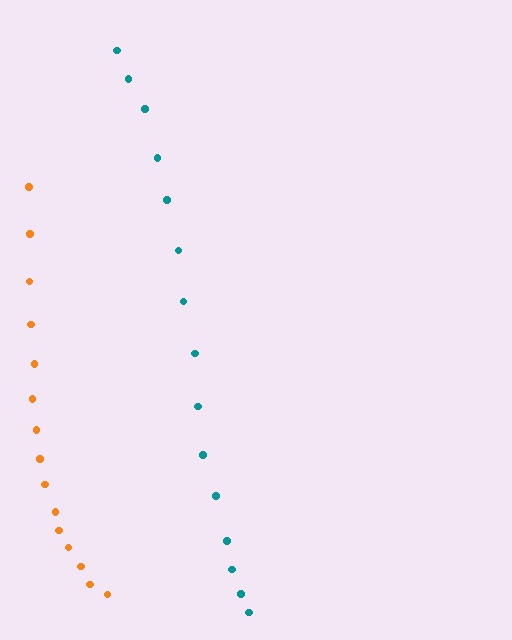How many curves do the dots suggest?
There are 2 distinct paths.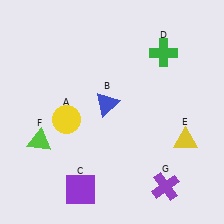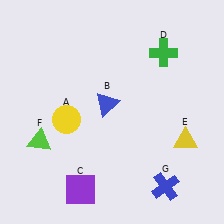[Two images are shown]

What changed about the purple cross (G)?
In Image 1, G is purple. In Image 2, it changed to blue.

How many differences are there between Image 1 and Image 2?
There is 1 difference between the two images.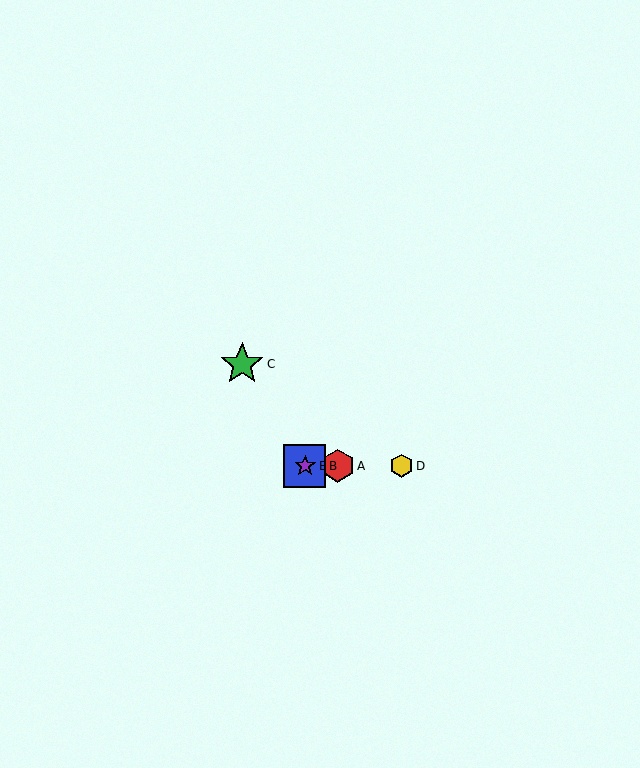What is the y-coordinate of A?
Object A is at y≈466.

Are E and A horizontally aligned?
Yes, both are at y≈466.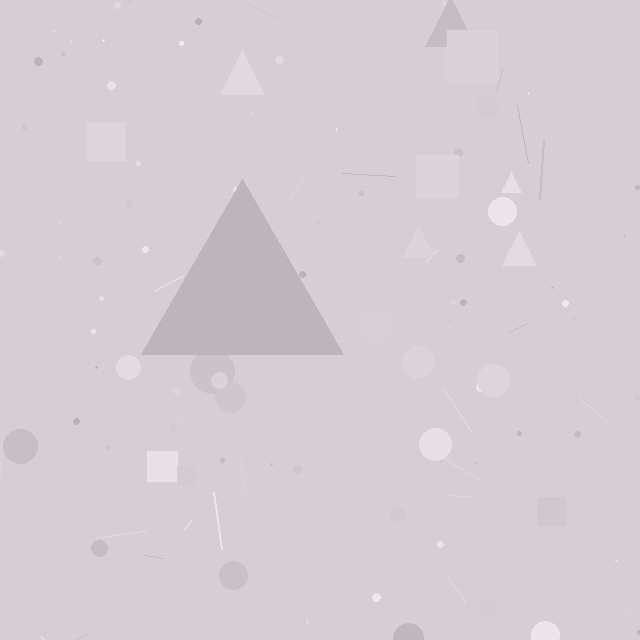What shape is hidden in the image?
A triangle is hidden in the image.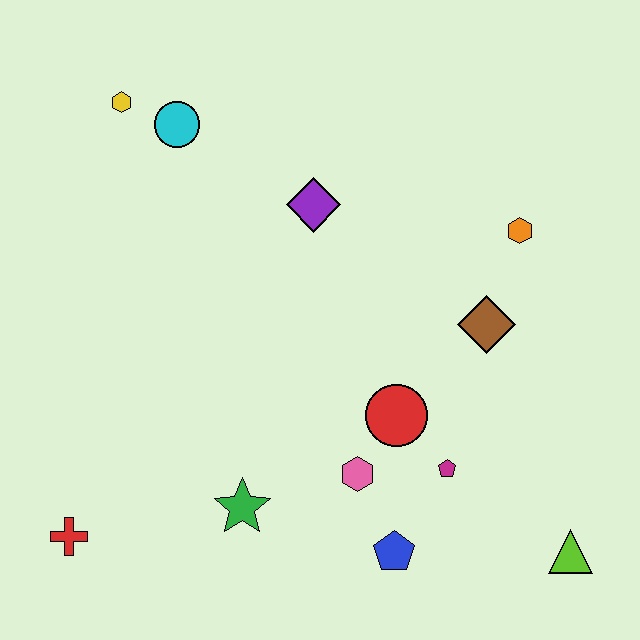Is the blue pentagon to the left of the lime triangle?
Yes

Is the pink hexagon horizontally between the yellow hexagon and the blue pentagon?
Yes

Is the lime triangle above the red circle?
No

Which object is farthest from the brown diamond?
The red cross is farthest from the brown diamond.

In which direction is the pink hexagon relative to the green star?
The pink hexagon is to the right of the green star.